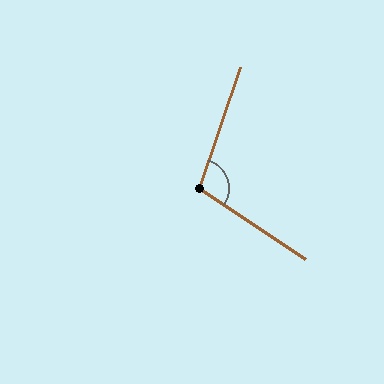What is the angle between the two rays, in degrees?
Approximately 105 degrees.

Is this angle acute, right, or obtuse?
It is obtuse.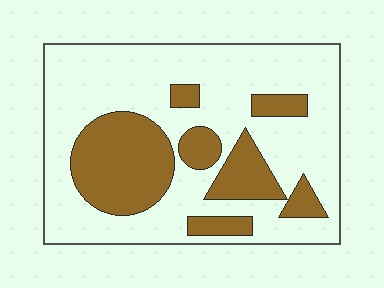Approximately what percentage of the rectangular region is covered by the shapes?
Approximately 30%.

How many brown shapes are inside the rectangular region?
7.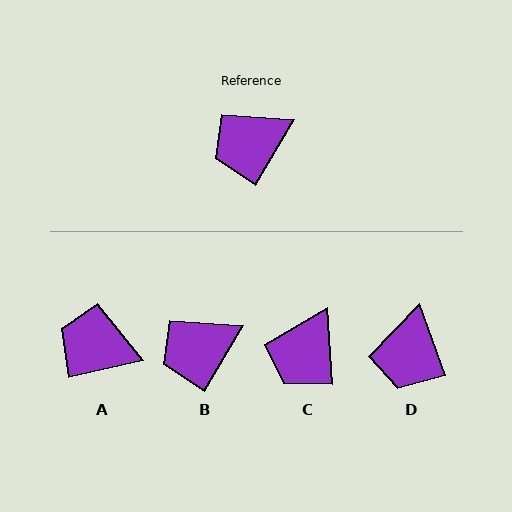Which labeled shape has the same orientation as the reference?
B.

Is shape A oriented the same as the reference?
No, it is off by about 47 degrees.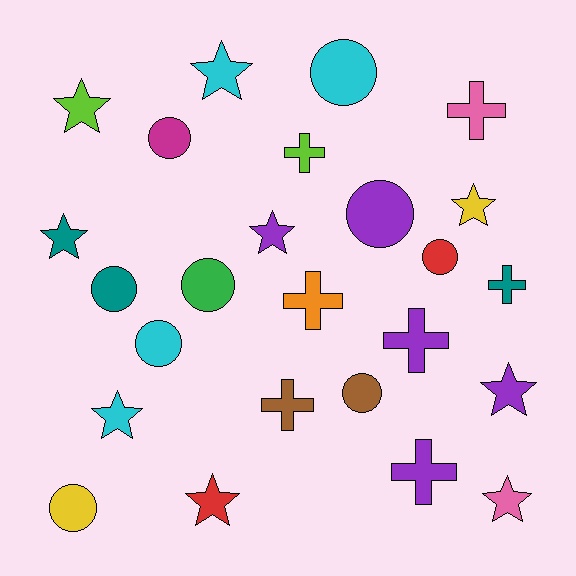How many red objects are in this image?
There are 2 red objects.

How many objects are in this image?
There are 25 objects.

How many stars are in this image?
There are 9 stars.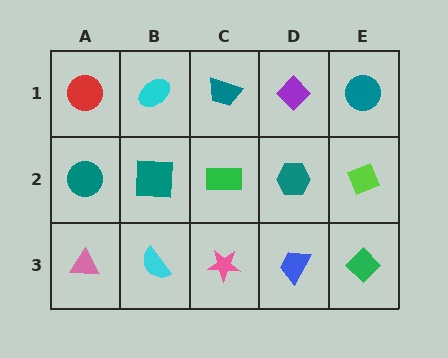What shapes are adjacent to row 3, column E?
A lime diamond (row 2, column E), a blue trapezoid (row 3, column D).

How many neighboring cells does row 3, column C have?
3.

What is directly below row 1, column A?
A teal circle.